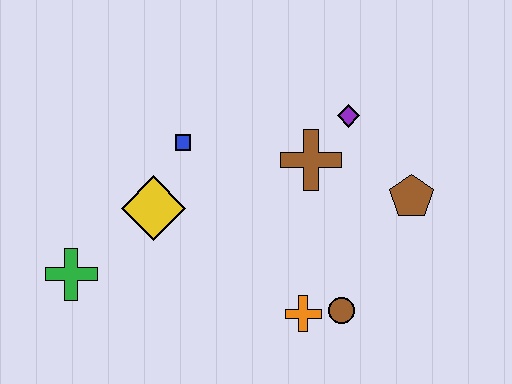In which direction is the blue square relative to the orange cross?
The blue square is above the orange cross.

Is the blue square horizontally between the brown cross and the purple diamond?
No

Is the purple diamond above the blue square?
Yes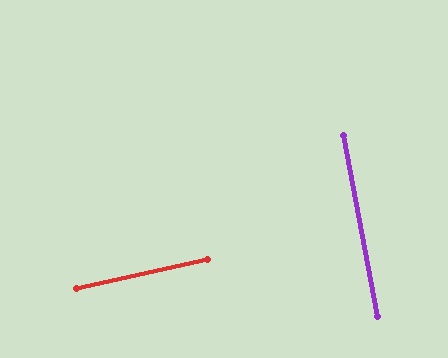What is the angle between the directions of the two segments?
Approximately 88 degrees.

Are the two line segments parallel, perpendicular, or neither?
Perpendicular — they meet at approximately 88°.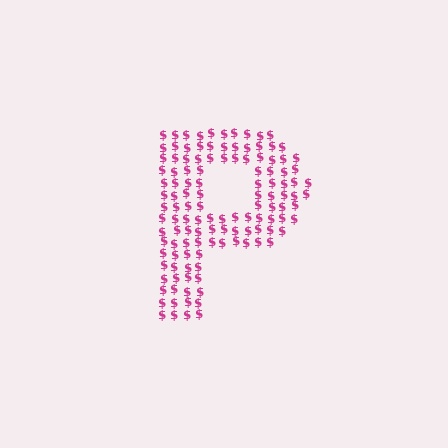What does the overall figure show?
The overall figure shows the letter P.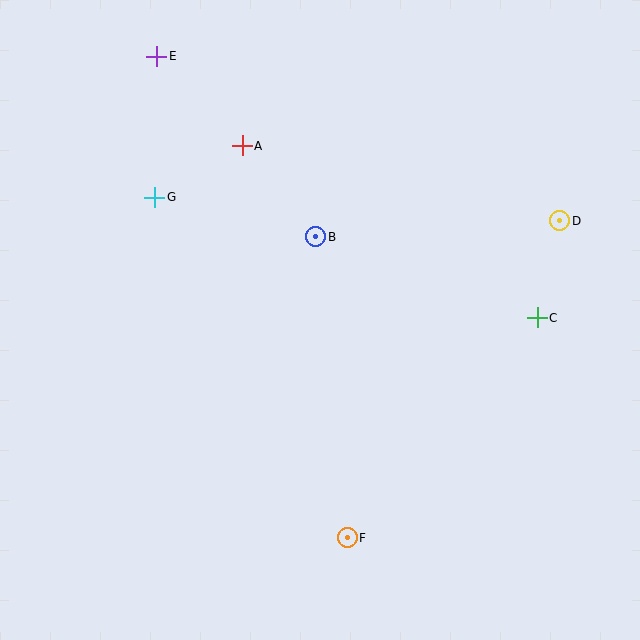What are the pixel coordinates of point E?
Point E is at (157, 56).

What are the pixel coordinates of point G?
Point G is at (155, 197).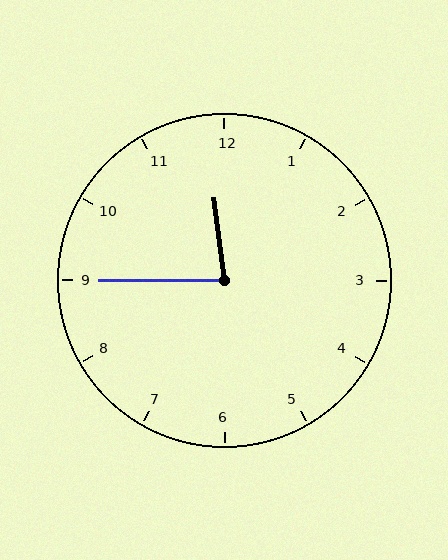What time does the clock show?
11:45.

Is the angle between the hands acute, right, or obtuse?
It is acute.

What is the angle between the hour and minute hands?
Approximately 82 degrees.